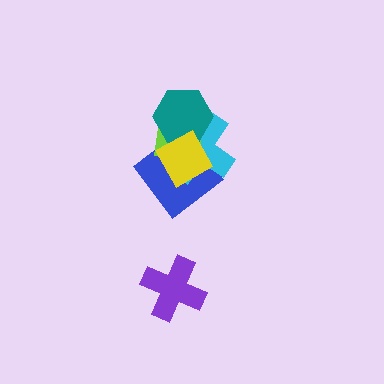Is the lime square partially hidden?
Yes, it is partially covered by another shape.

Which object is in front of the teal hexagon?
The yellow diamond is in front of the teal hexagon.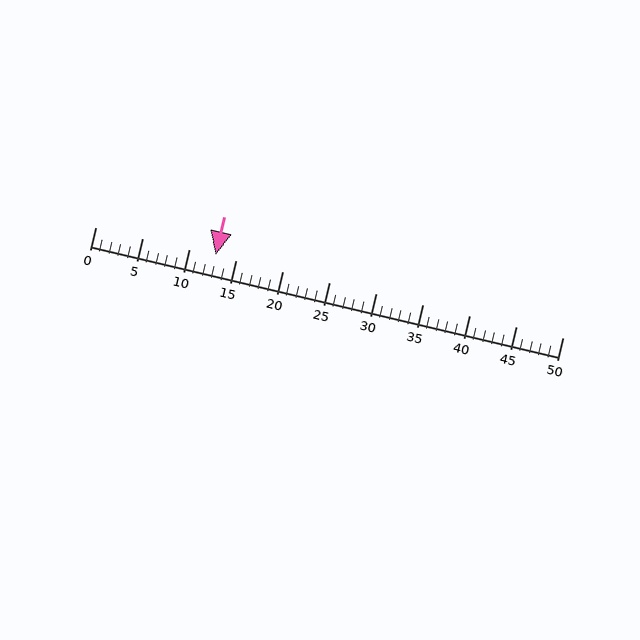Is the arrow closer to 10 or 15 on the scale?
The arrow is closer to 15.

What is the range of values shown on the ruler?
The ruler shows values from 0 to 50.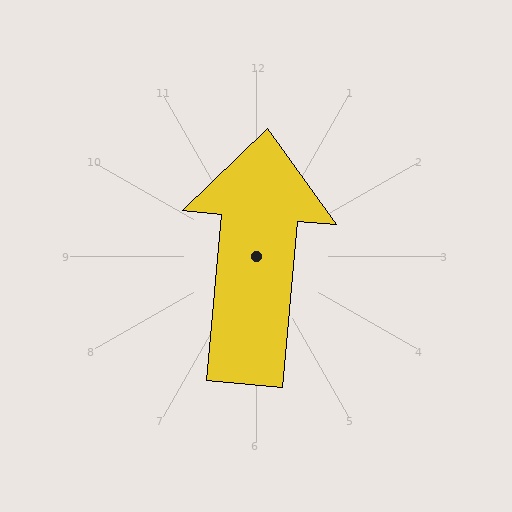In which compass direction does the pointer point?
North.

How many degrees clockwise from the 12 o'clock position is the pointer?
Approximately 5 degrees.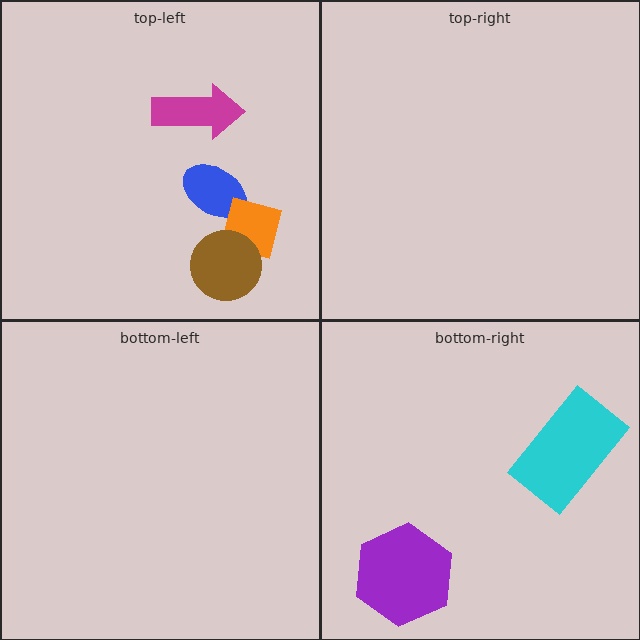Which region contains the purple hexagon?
The bottom-right region.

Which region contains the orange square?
The top-left region.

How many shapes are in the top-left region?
4.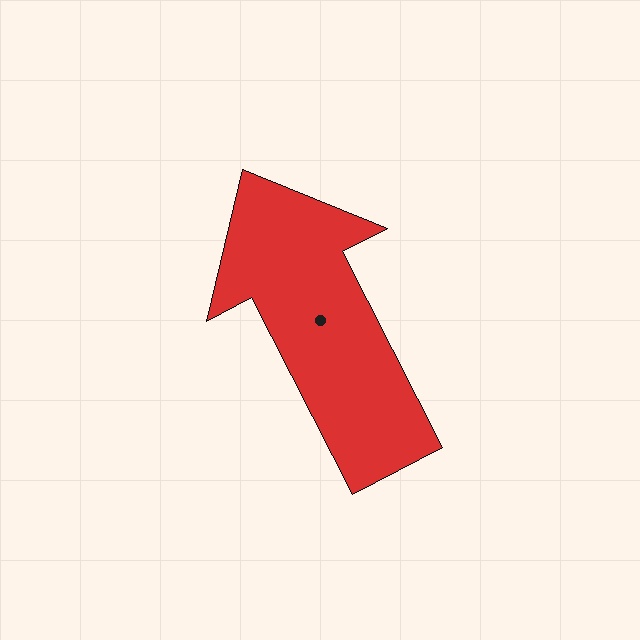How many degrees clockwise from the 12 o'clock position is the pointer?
Approximately 333 degrees.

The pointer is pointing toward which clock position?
Roughly 11 o'clock.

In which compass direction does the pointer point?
Northwest.